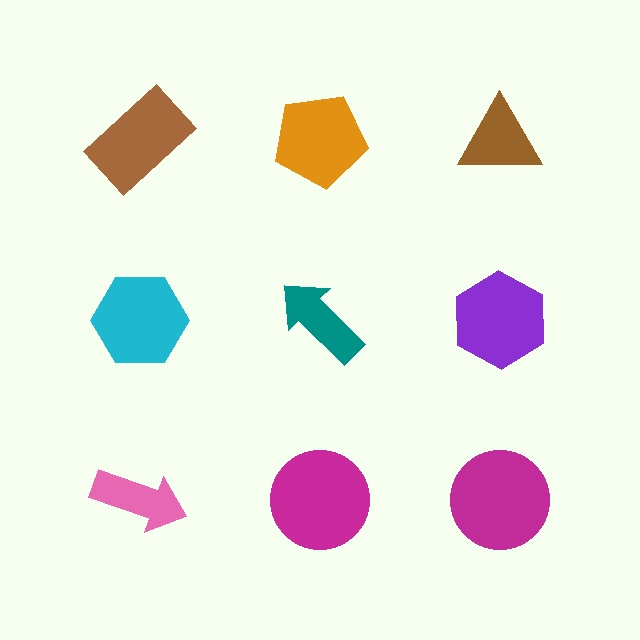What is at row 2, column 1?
A cyan hexagon.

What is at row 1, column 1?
A brown rectangle.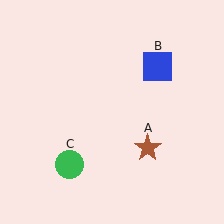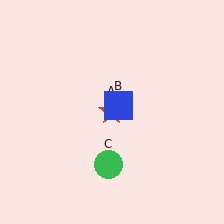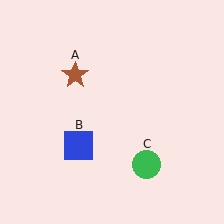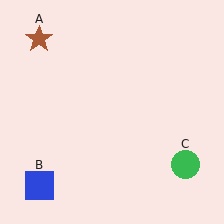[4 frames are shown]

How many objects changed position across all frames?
3 objects changed position: brown star (object A), blue square (object B), green circle (object C).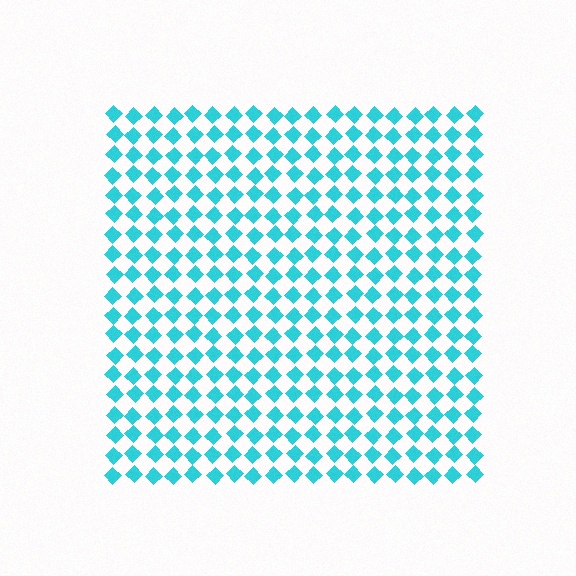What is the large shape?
The large shape is a square.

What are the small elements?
The small elements are diamonds.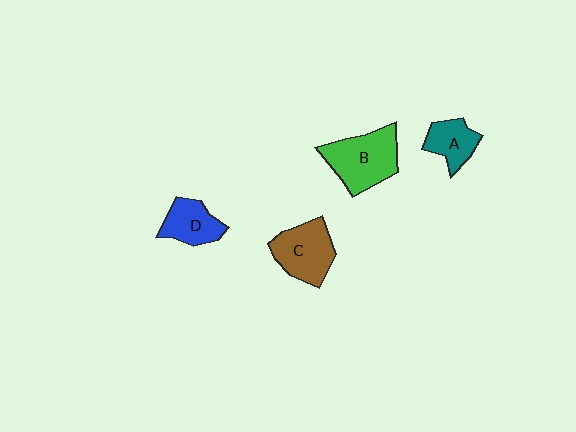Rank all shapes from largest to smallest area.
From largest to smallest: B (green), C (brown), D (blue), A (teal).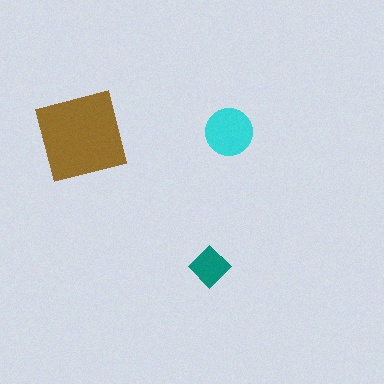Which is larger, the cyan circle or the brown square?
The brown square.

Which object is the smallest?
The teal diamond.